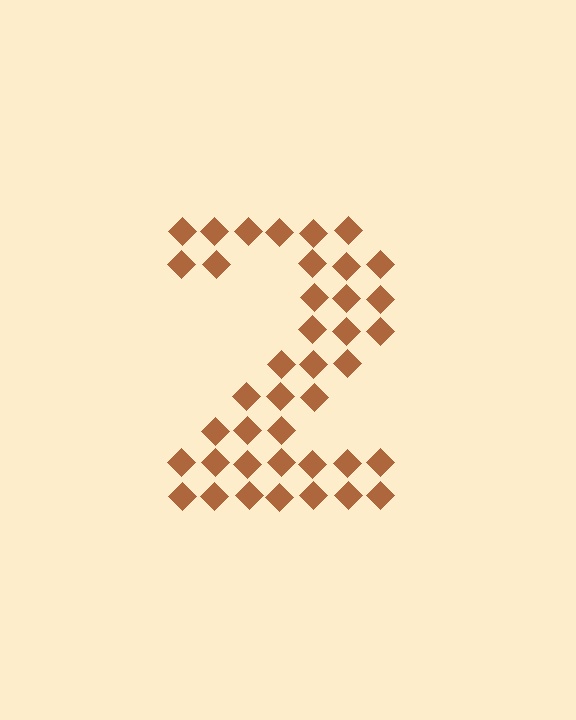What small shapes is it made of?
It is made of small diamonds.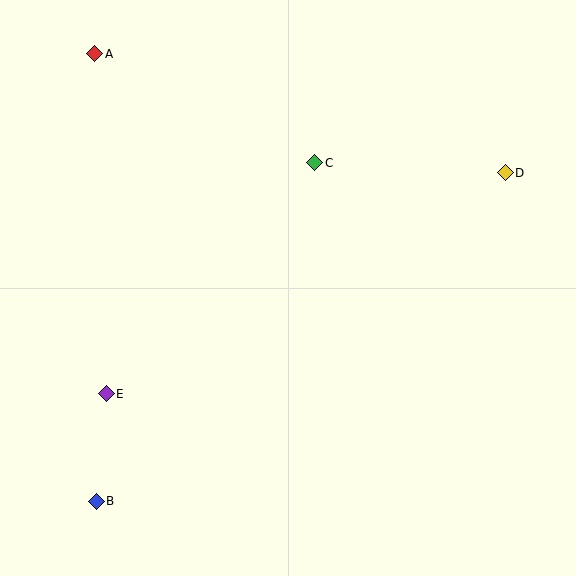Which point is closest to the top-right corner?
Point D is closest to the top-right corner.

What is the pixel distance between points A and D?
The distance between A and D is 427 pixels.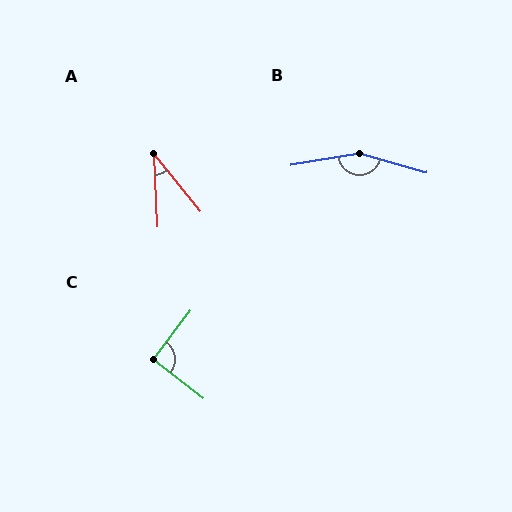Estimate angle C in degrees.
Approximately 90 degrees.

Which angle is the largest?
B, at approximately 155 degrees.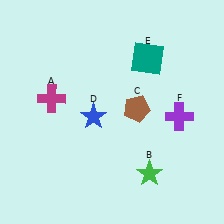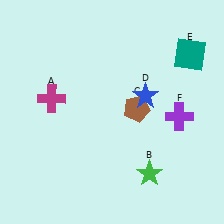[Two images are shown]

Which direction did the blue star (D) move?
The blue star (D) moved right.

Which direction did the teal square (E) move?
The teal square (E) moved right.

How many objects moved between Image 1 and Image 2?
2 objects moved between the two images.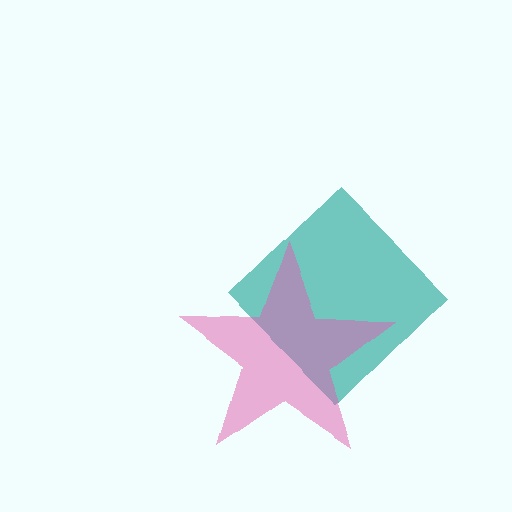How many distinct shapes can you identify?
There are 2 distinct shapes: a teal diamond, a pink star.